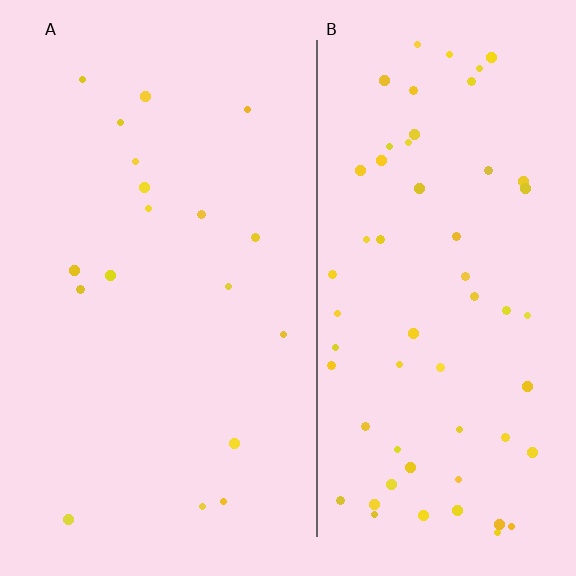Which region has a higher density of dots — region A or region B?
B (the right).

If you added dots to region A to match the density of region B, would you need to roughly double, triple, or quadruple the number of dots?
Approximately triple.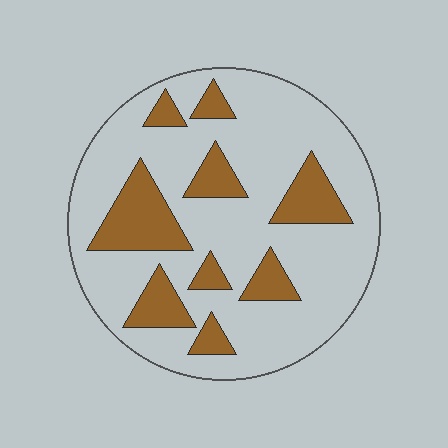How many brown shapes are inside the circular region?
9.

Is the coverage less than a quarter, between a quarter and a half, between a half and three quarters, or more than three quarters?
Less than a quarter.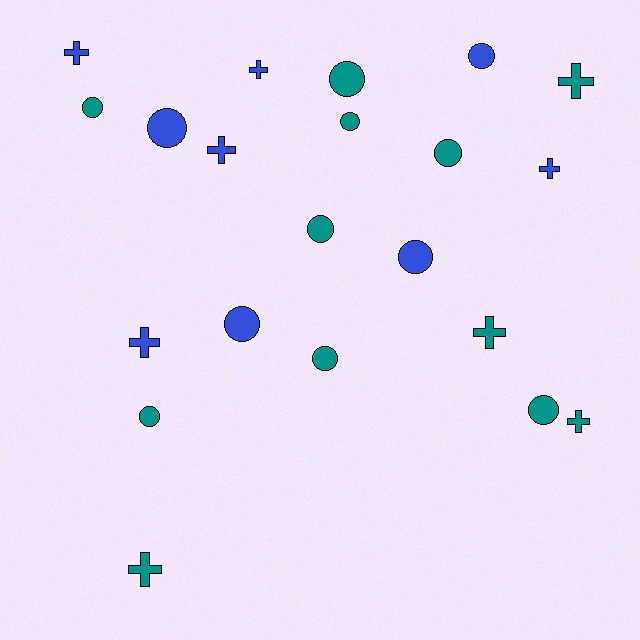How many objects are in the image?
There are 21 objects.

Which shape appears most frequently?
Circle, with 12 objects.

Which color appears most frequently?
Teal, with 12 objects.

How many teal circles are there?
There are 8 teal circles.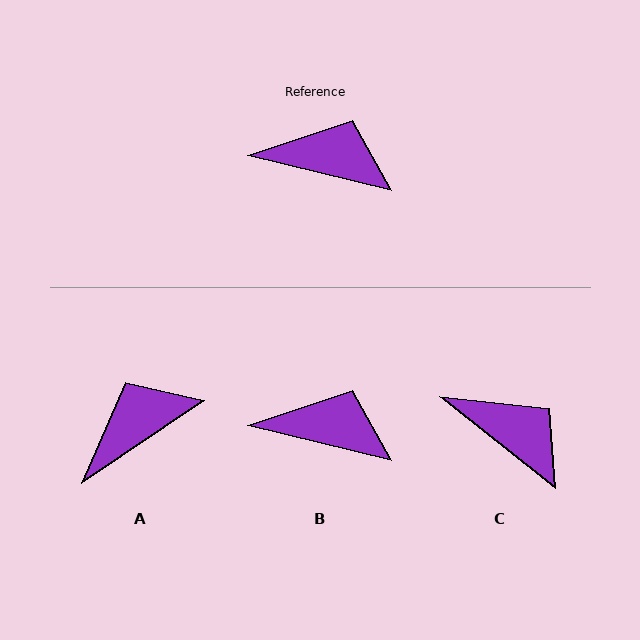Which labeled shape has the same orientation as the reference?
B.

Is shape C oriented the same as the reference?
No, it is off by about 25 degrees.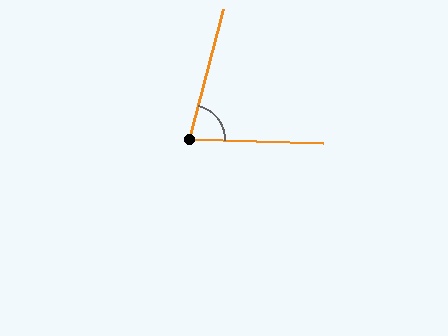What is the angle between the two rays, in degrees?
Approximately 78 degrees.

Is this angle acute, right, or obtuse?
It is acute.